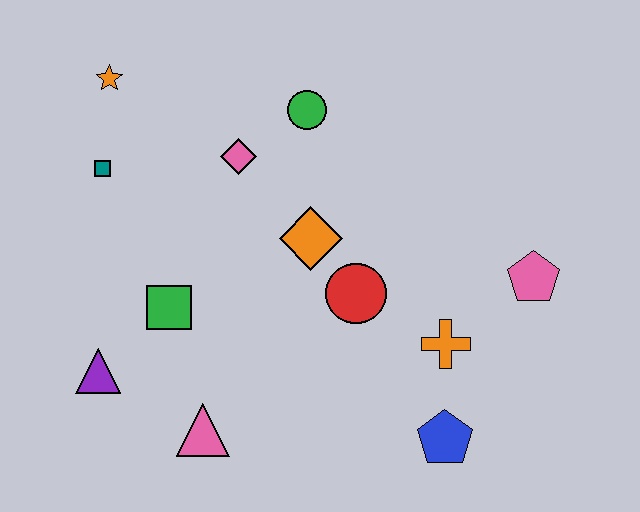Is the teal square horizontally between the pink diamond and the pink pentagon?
No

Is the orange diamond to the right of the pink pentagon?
No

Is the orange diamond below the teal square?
Yes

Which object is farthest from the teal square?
The pink pentagon is farthest from the teal square.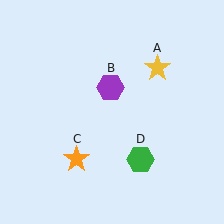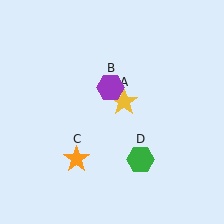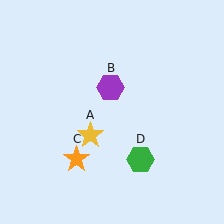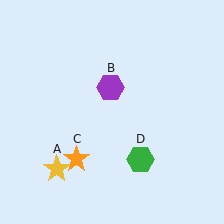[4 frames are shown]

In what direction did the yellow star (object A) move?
The yellow star (object A) moved down and to the left.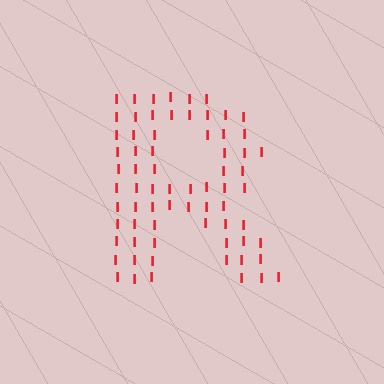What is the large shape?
The large shape is the letter R.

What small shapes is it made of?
It is made of small letter I's.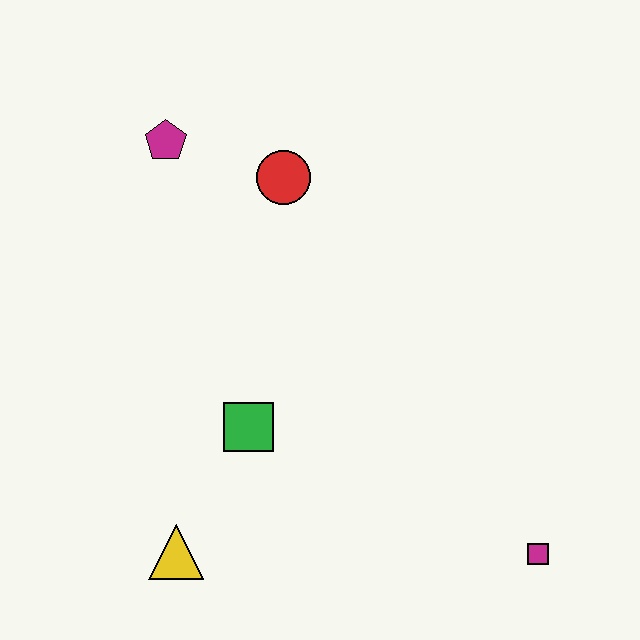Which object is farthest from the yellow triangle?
The magenta pentagon is farthest from the yellow triangle.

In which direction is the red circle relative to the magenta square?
The red circle is above the magenta square.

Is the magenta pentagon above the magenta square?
Yes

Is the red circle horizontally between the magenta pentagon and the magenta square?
Yes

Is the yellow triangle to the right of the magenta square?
No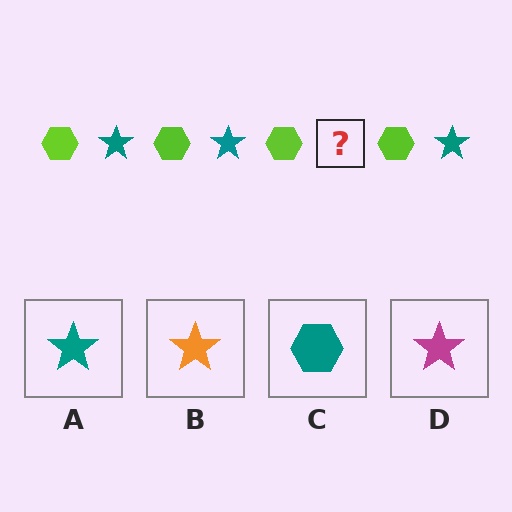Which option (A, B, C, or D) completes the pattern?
A.